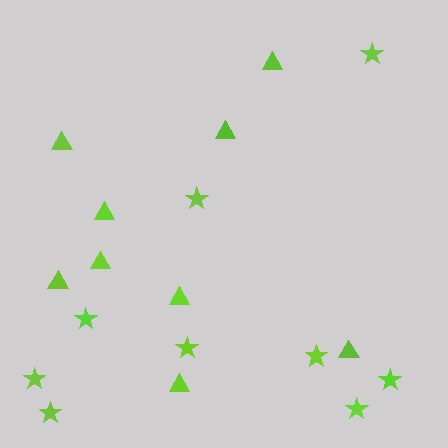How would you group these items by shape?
There are 2 groups: one group of triangles (9) and one group of stars (9).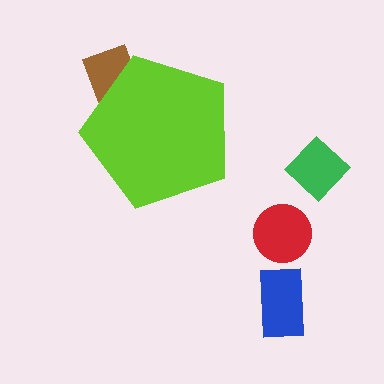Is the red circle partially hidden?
No, the red circle is fully visible.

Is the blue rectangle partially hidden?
No, the blue rectangle is fully visible.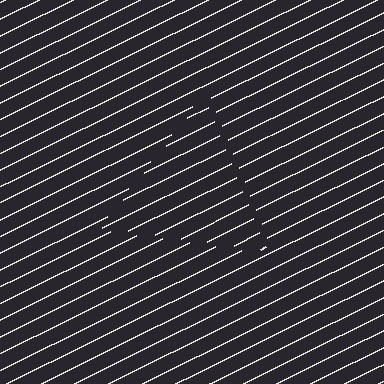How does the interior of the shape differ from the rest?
The interior of the shape contains the same grating, shifted by half a period — the contour is defined by the phase discontinuity where line-ends from the inner and outer gratings abut.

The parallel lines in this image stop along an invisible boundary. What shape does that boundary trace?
An illusory triangle. The interior of the shape contains the same grating, shifted by half a period — the contour is defined by the phase discontinuity where line-ends from the inner and outer gratings abut.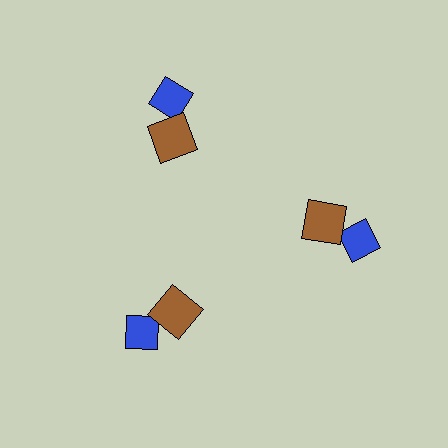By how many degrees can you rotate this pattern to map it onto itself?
The pattern maps onto itself every 120 degrees of rotation.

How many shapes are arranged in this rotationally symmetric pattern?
There are 6 shapes, arranged in 3 groups of 2.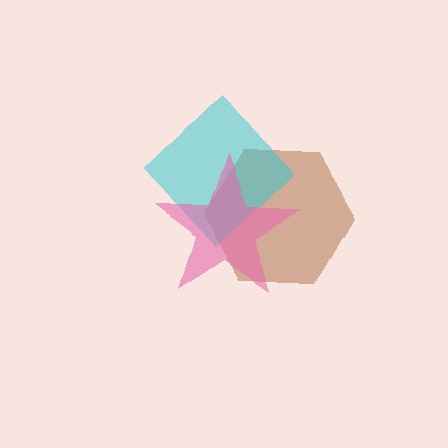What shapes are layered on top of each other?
The layered shapes are: a brown hexagon, a cyan diamond, a pink star.